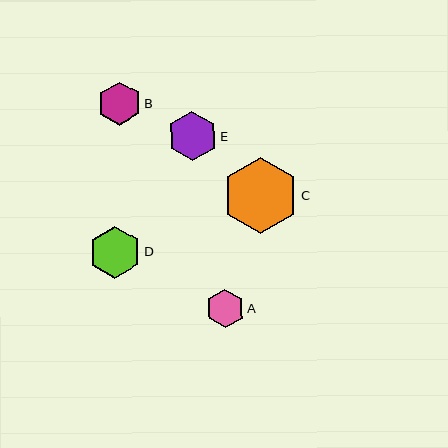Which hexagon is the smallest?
Hexagon A is the smallest with a size of approximately 39 pixels.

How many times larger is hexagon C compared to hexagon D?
Hexagon C is approximately 1.4 times the size of hexagon D.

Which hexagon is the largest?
Hexagon C is the largest with a size of approximately 76 pixels.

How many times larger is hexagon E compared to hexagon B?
Hexagon E is approximately 1.1 times the size of hexagon B.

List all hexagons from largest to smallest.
From largest to smallest: C, D, E, B, A.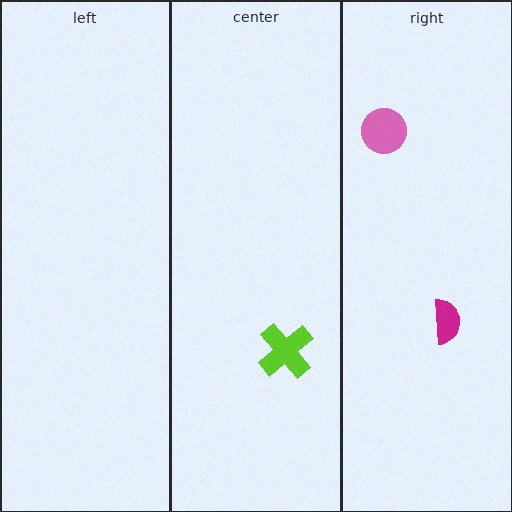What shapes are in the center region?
The lime cross.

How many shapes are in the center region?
1.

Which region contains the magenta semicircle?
The right region.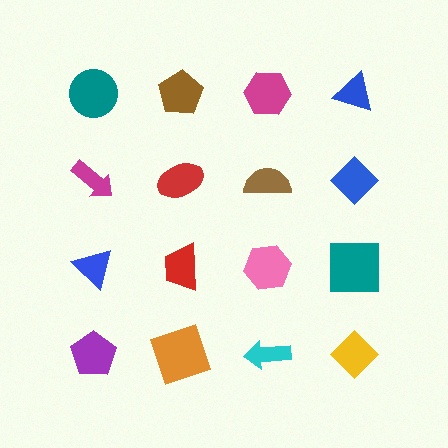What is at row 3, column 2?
A red trapezoid.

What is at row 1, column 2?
A brown pentagon.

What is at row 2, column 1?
A magenta arrow.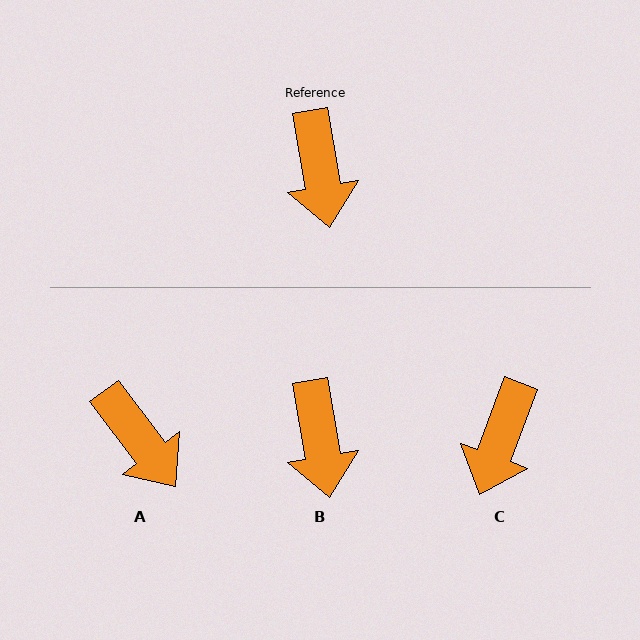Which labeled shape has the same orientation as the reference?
B.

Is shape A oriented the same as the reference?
No, it is off by about 27 degrees.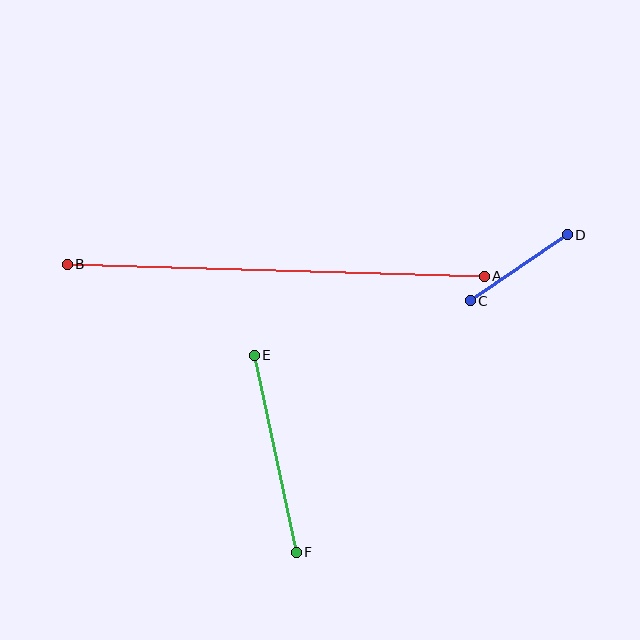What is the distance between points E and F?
The distance is approximately 201 pixels.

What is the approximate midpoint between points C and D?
The midpoint is at approximately (519, 268) pixels.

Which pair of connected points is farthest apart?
Points A and B are farthest apart.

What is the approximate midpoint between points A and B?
The midpoint is at approximately (276, 270) pixels.